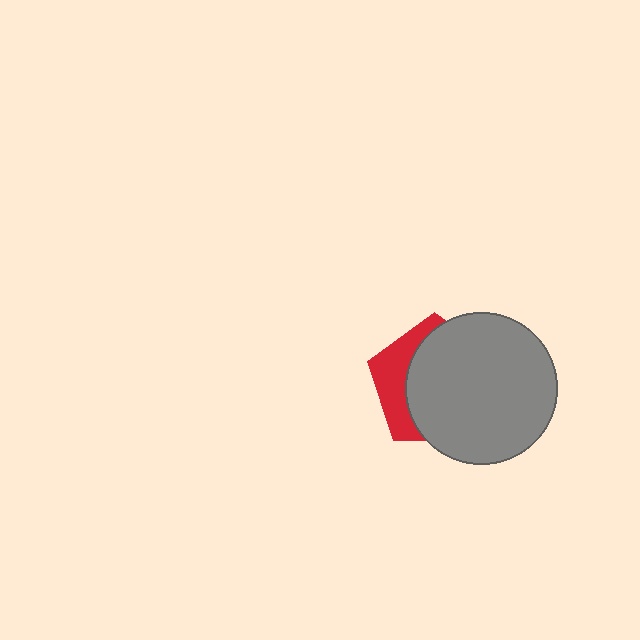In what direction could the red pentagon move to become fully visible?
The red pentagon could move left. That would shift it out from behind the gray circle entirely.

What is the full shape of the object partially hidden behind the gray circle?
The partially hidden object is a red pentagon.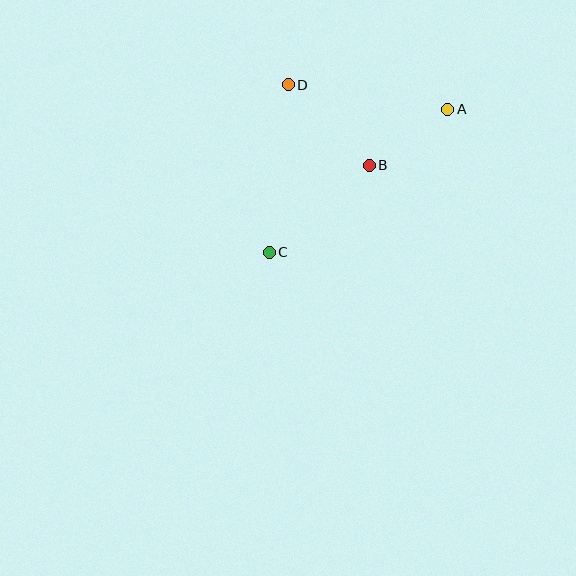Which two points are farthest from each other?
Points A and C are farthest from each other.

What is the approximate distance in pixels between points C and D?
The distance between C and D is approximately 168 pixels.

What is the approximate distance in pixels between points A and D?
The distance between A and D is approximately 161 pixels.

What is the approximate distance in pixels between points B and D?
The distance between B and D is approximately 114 pixels.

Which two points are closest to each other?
Points A and B are closest to each other.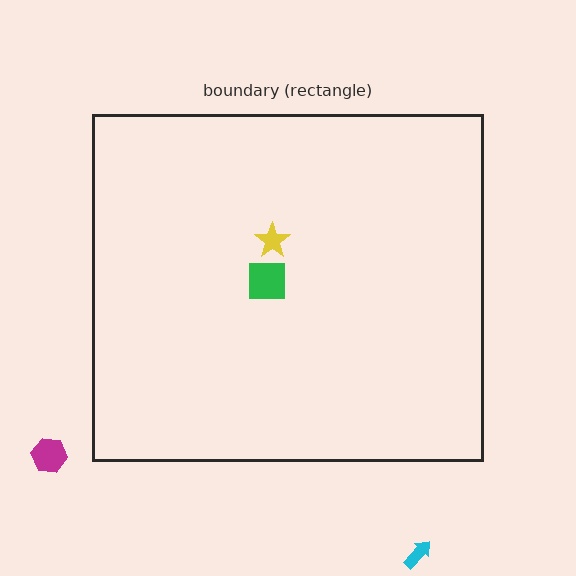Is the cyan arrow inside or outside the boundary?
Outside.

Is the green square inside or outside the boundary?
Inside.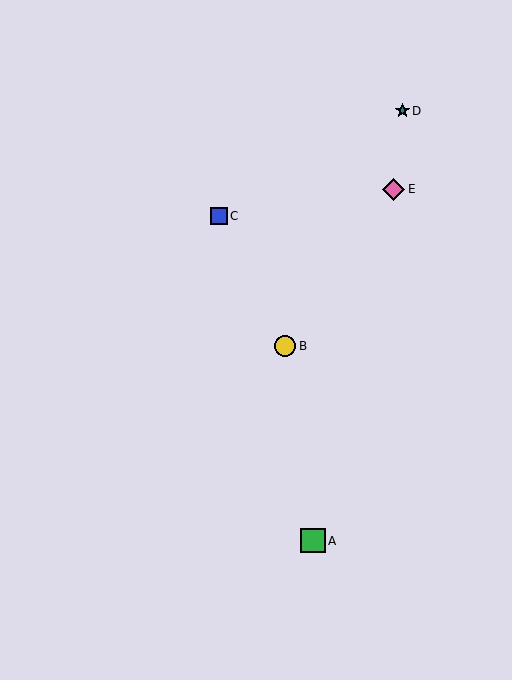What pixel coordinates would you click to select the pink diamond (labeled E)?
Click at (394, 189) to select the pink diamond E.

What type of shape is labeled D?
Shape D is a teal star.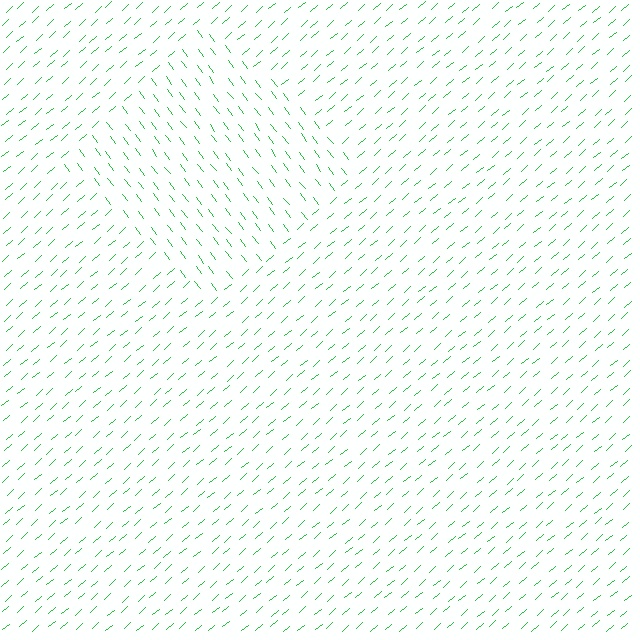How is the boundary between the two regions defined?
The boundary is defined purely by a change in line orientation (approximately 85 degrees difference). All lines are the same color and thickness.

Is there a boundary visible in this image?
Yes, there is a texture boundary formed by a change in line orientation.